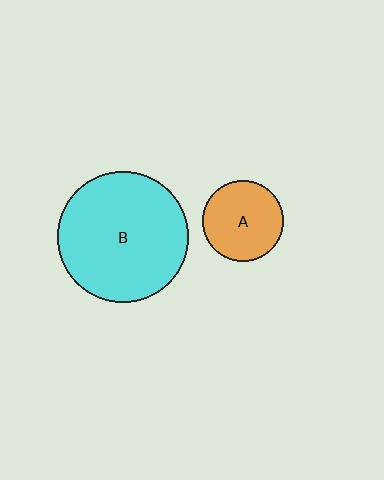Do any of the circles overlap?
No, none of the circles overlap.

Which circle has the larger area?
Circle B (cyan).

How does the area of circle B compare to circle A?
Approximately 2.6 times.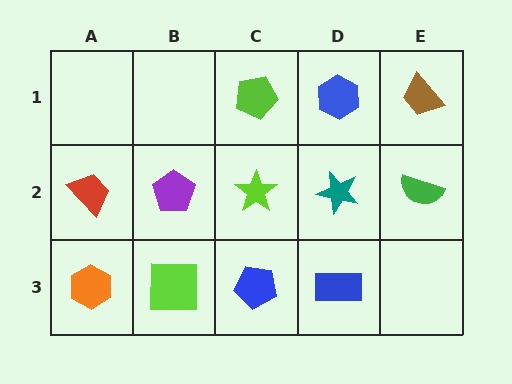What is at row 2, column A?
A red trapezoid.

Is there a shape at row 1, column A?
No, that cell is empty.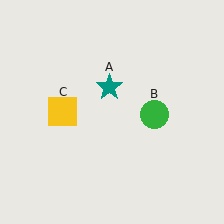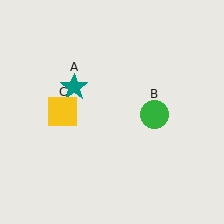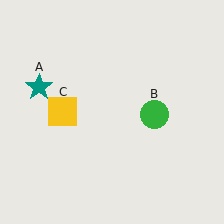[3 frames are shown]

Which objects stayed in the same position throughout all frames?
Green circle (object B) and yellow square (object C) remained stationary.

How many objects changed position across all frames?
1 object changed position: teal star (object A).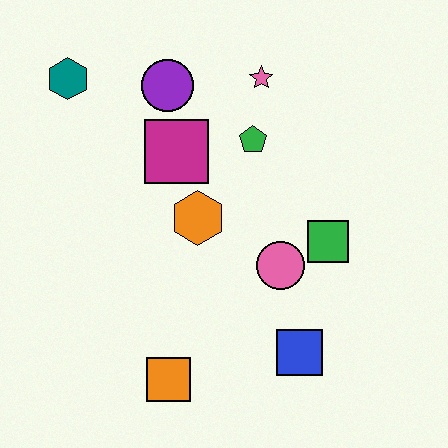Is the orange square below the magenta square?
Yes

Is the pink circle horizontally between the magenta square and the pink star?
No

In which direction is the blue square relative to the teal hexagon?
The blue square is below the teal hexagon.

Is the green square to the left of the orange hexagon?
No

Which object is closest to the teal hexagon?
The purple circle is closest to the teal hexagon.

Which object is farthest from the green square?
The teal hexagon is farthest from the green square.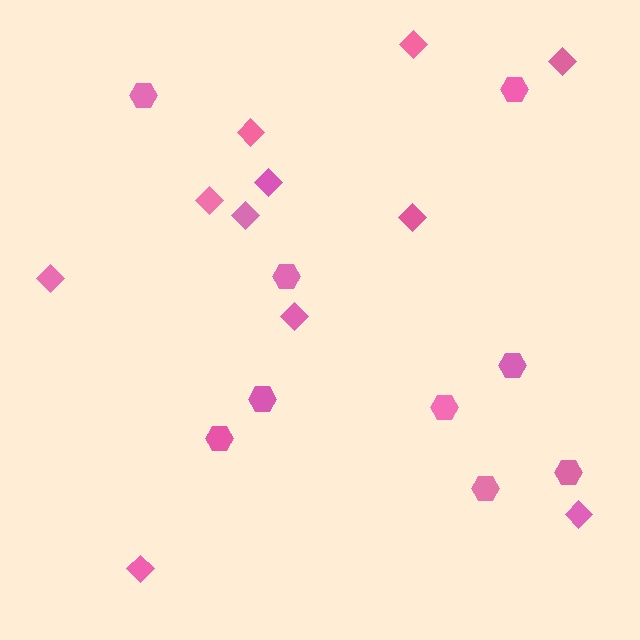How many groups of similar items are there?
There are 2 groups: one group of hexagons (9) and one group of diamonds (11).